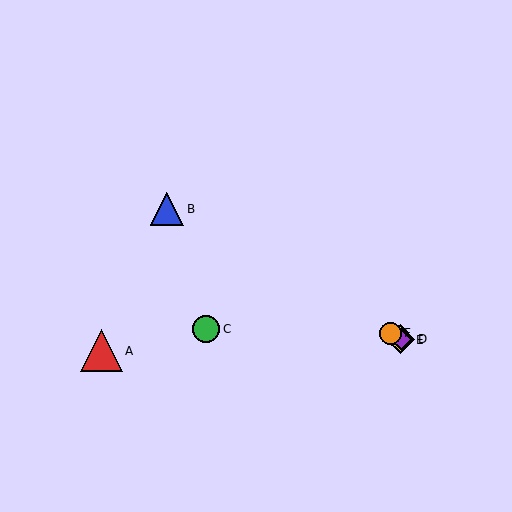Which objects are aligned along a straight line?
Objects B, D, E, F are aligned along a straight line.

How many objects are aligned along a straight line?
4 objects (B, D, E, F) are aligned along a straight line.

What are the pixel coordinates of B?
Object B is at (167, 209).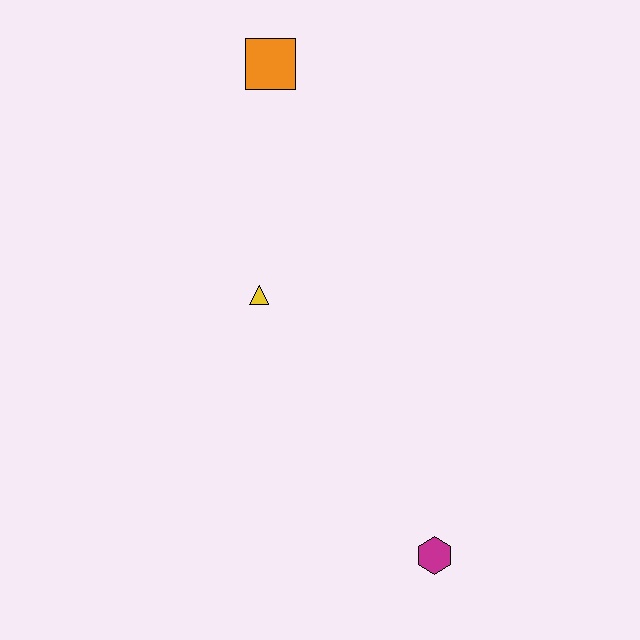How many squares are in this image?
There is 1 square.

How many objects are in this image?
There are 3 objects.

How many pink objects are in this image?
There are no pink objects.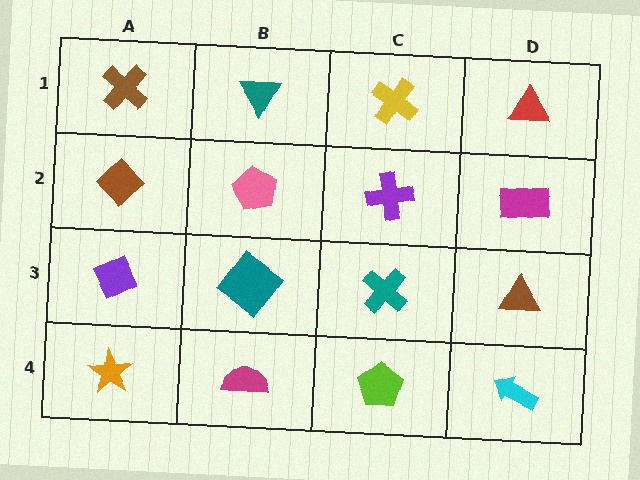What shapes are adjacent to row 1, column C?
A purple cross (row 2, column C), a teal triangle (row 1, column B), a red triangle (row 1, column D).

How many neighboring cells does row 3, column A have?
3.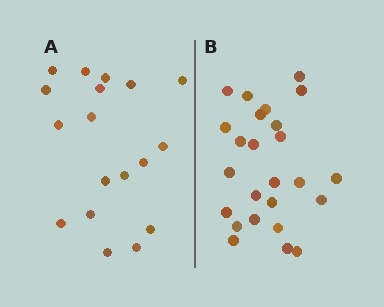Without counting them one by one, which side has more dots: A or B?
Region B (the right region) has more dots.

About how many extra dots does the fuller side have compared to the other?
Region B has roughly 8 or so more dots than region A.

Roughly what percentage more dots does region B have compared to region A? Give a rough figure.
About 40% more.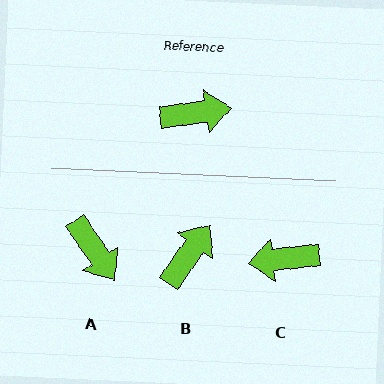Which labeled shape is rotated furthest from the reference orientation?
C, about 179 degrees away.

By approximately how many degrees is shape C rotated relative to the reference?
Approximately 179 degrees counter-clockwise.